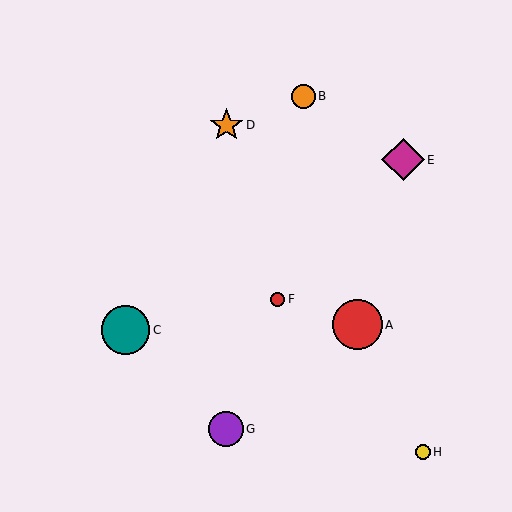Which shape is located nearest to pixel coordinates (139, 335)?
The teal circle (labeled C) at (126, 330) is nearest to that location.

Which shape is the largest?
The red circle (labeled A) is the largest.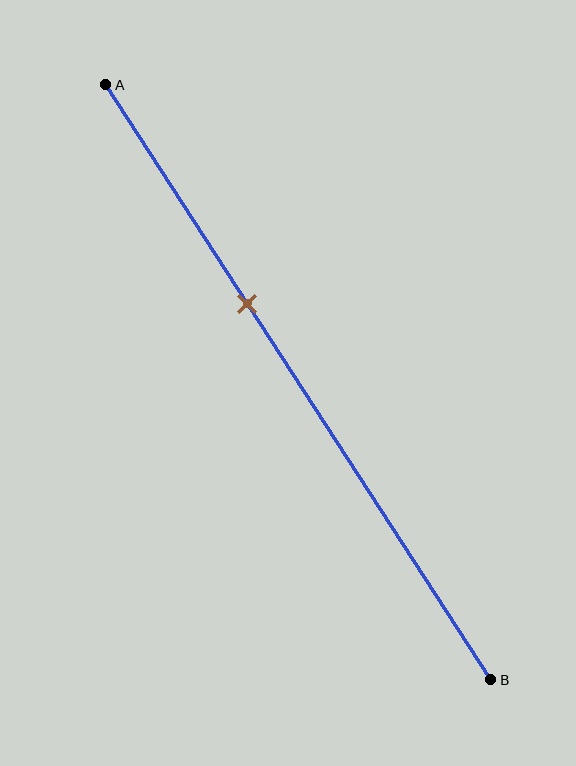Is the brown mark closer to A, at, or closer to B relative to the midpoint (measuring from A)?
The brown mark is closer to point A than the midpoint of segment AB.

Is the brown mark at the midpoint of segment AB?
No, the mark is at about 35% from A, not at the 50% midpoint.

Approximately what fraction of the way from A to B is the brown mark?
The brown mark is approximately 35% of the way from A to B.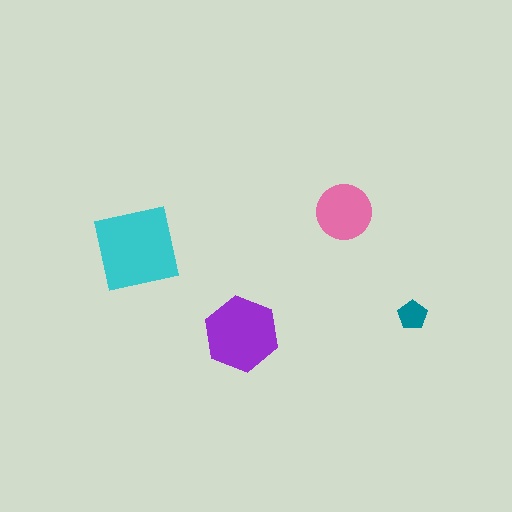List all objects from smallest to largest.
The teal pentagon, the pink circle, the purple hexagon, the cyan square.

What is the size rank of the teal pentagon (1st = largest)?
4th.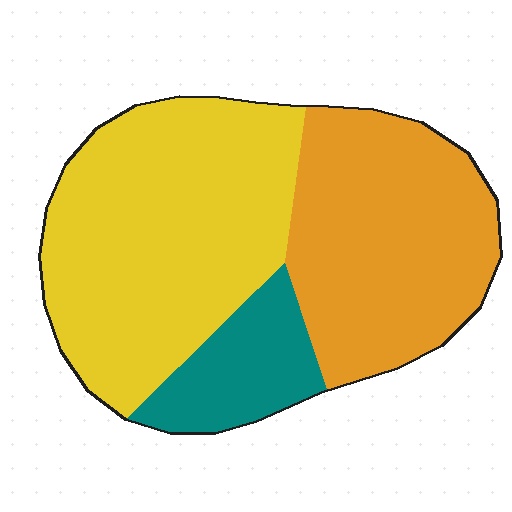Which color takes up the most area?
Yellow, at roughly 50%.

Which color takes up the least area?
Teal, at roughly 15%.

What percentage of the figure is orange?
Orange takes up about three eighths (3/8) of the figure.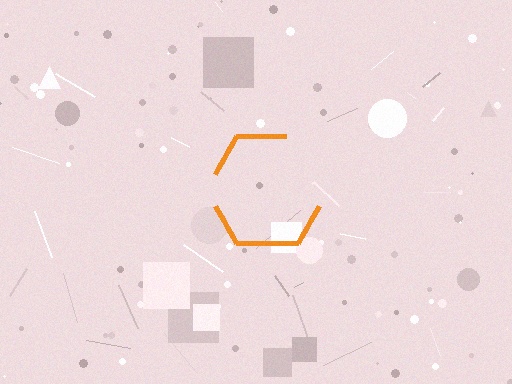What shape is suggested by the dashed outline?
The dashed outline suggests a hexagon.